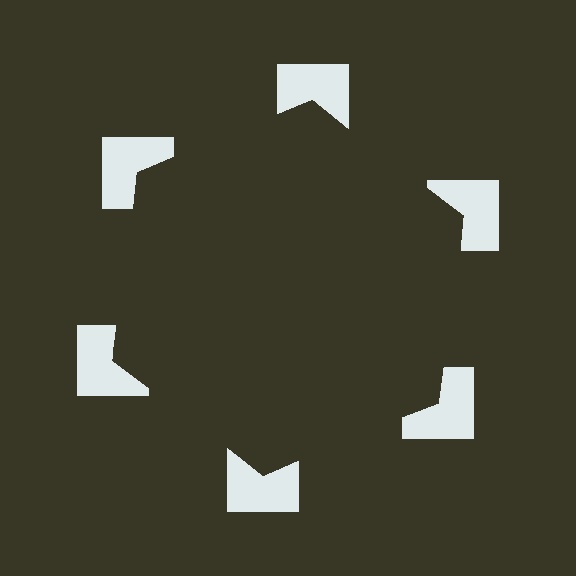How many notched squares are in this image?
There are 6 — one at each vertex of the illusory hexagon.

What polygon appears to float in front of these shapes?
An illusory hexagon — its edges are inferred from the aligned wedge cuts in the notched squares, not physically drawn.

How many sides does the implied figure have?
6 sides.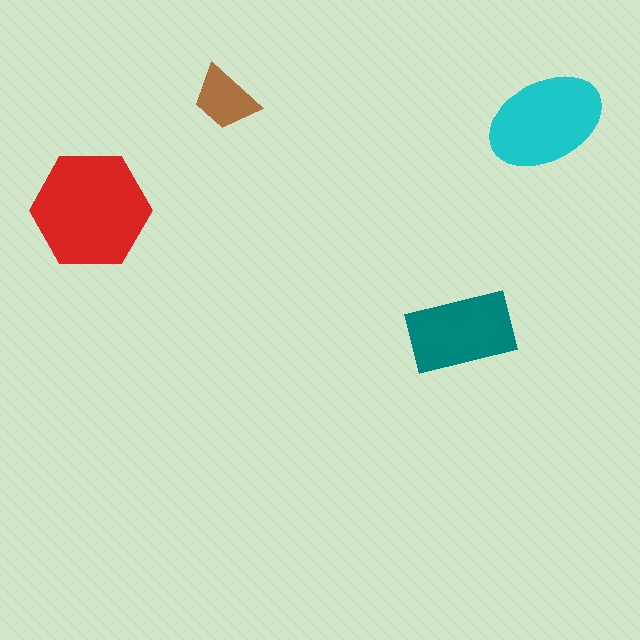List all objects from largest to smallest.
The red hexagon, the cyan ellipse, the teal rectangle, the brown trapezoid.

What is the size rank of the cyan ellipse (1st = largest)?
2nd.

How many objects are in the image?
There are 4 objects in the image.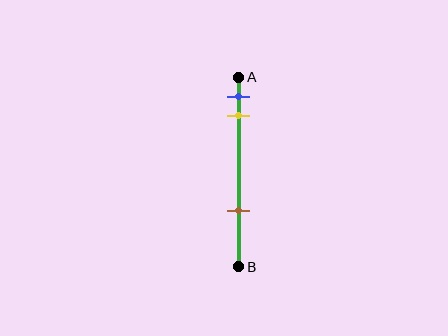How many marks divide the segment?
There are 3 marks dividing the segment.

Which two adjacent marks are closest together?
The blue and yellow marks are the closest adjacent pair.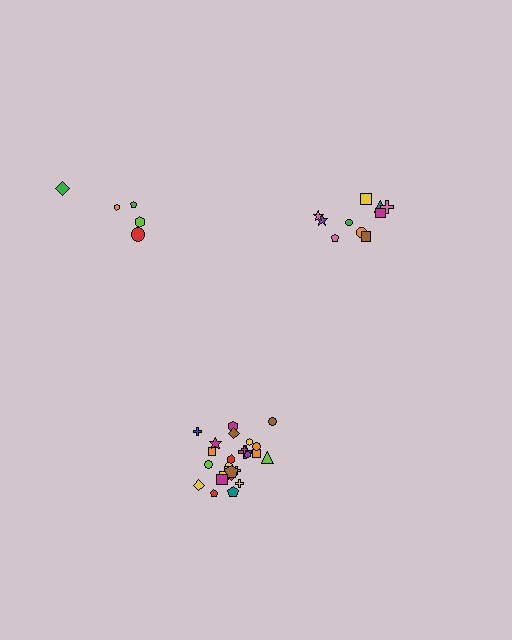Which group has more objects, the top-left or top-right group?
The top-right group.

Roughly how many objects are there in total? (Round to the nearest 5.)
Roughly 40 objects in total.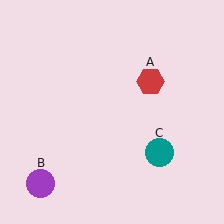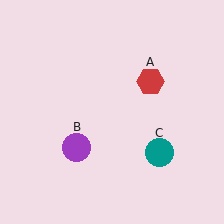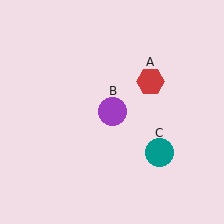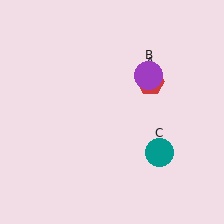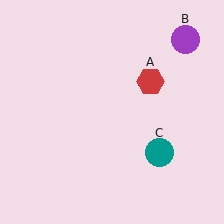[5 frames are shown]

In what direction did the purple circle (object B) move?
The purple circle (object B) moved up and to the right.